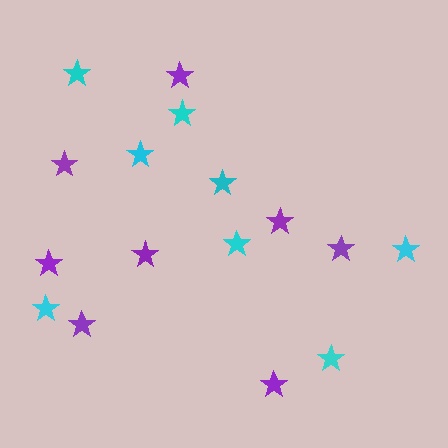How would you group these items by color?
There are 2 groups: one group of cyan stars (8) and one group of purple stars (8).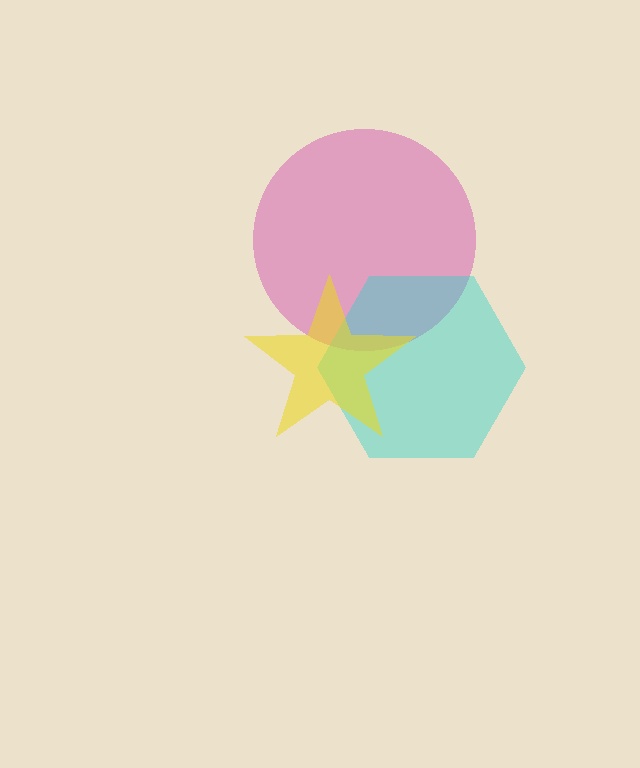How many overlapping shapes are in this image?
There are 3 overlapping shapes in the image.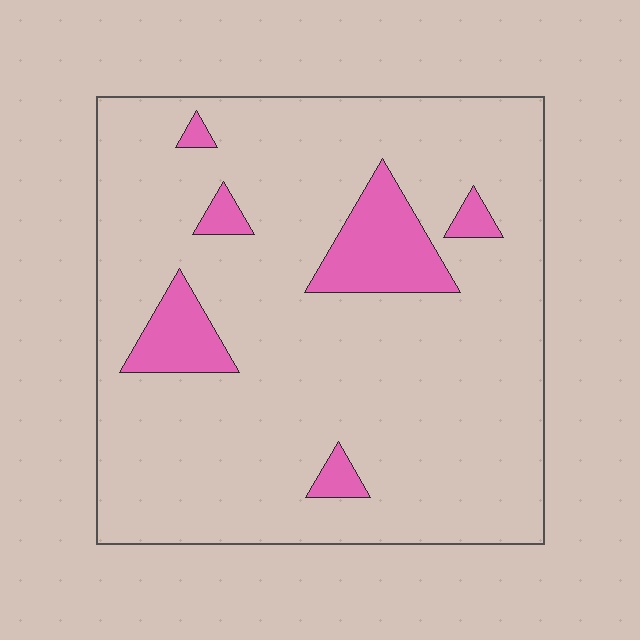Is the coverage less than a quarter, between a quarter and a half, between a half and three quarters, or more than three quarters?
Less than a quarter.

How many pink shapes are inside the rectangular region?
6.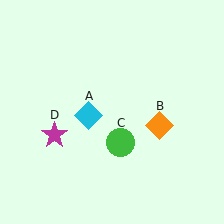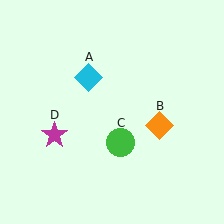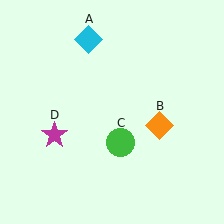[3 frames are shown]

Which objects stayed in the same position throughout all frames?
Orange diamond (object B) and green circle (object C) and magenta star (object D) remained stationary.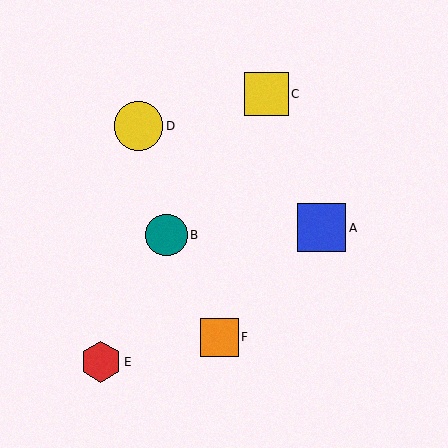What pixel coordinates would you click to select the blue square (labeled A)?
Click at (322, 228) to select the blue square A.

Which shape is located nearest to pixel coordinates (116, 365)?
The red hexagon (labeled E) at (101, 362) is nearest to that location.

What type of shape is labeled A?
Shape A is a blue square.